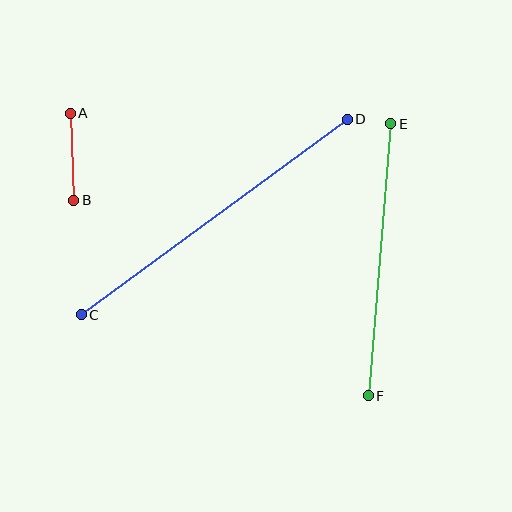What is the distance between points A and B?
The distance is approximately 87 pixels.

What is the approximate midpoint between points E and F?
The midpoint is at approximately (379, 260) pixels.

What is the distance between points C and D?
The distance is approximately 330 pixels.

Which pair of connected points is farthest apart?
Points C and D are farthest apart.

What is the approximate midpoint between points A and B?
The midpoint is at approximately (72, 157) pixels.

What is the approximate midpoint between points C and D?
The midpoint is at approximately (214, 217) pixels.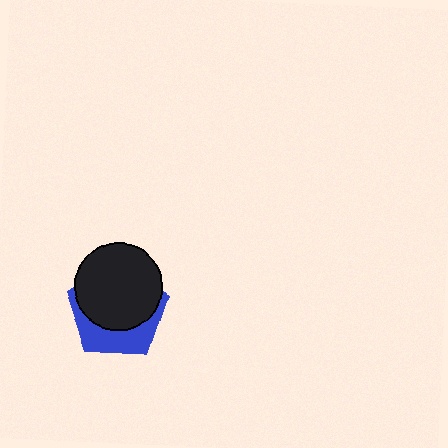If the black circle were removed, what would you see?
You would see the complete blue pentagon.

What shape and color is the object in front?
The object in front is a black circle.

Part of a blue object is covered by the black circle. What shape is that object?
It is a pentagon.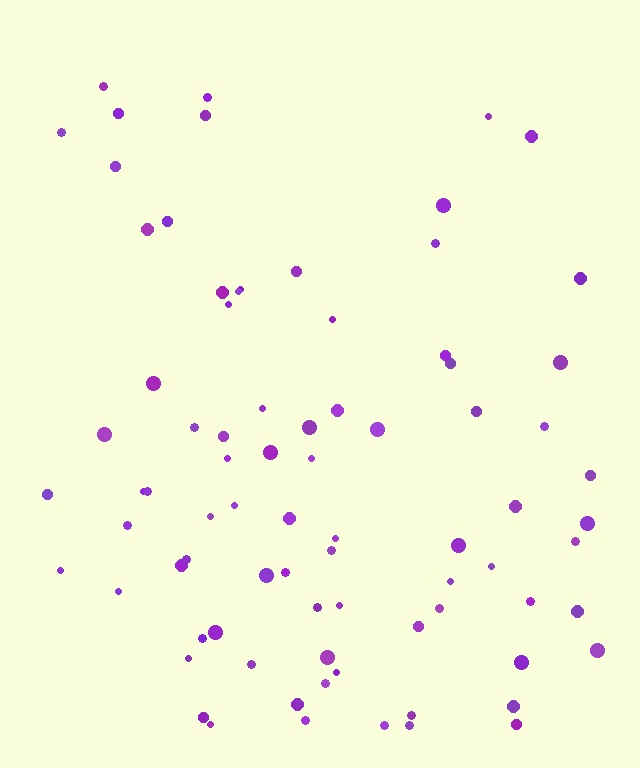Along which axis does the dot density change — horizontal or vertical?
Vertical.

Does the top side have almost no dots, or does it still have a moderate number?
Still a moderate number, just noticeably fewer than the bottom.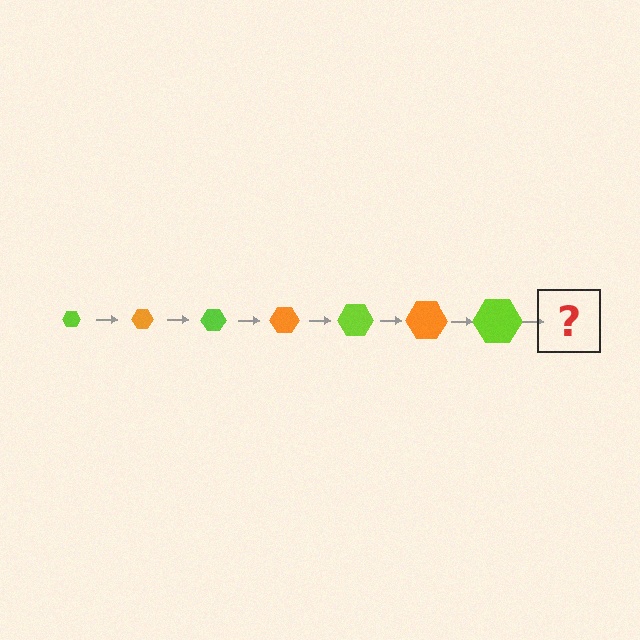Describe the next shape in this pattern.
It should be an orange hexagon, larger than the previous one.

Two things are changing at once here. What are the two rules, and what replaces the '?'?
The two rules are that the hexagon grows larger each step and the color cycles through lime and orange. The '?' should be an orange hexagon, larger than the previous one.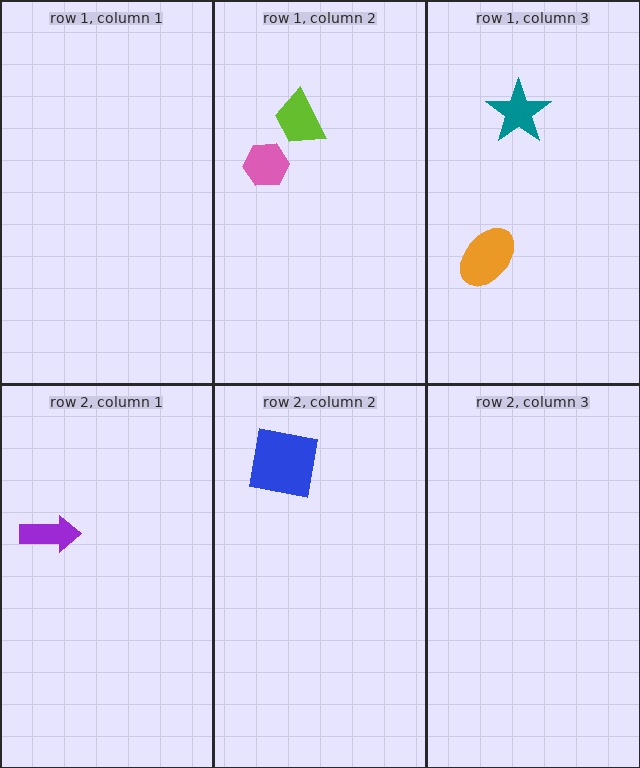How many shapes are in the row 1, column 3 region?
2.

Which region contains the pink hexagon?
The row 1, column 2 region.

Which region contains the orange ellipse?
The row 1, column 3 region.